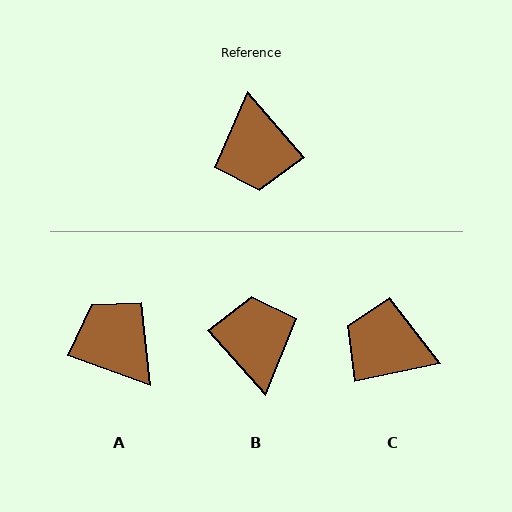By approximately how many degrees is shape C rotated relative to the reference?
Approximately 119 degrees clockwise.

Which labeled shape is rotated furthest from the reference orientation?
B, about 179 degrees away.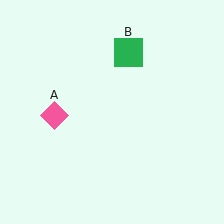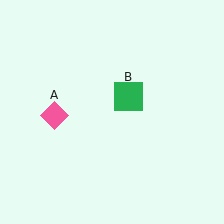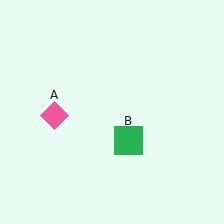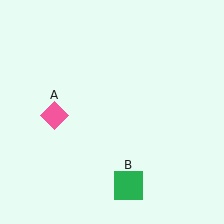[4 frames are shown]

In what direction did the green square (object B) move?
The green square (object B) moved down.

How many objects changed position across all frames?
1 object changed position: green square (object B).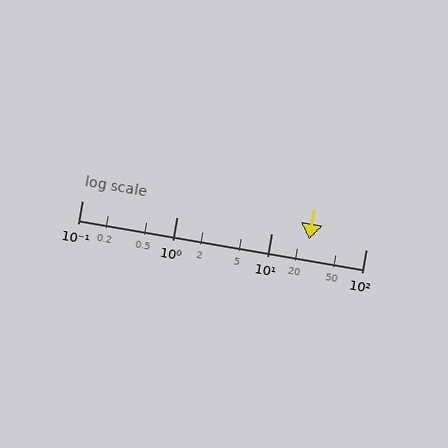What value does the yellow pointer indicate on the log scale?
The pointer indicates approximately 25.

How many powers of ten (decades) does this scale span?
The scale spans 3 decades, from 0.1 to 100.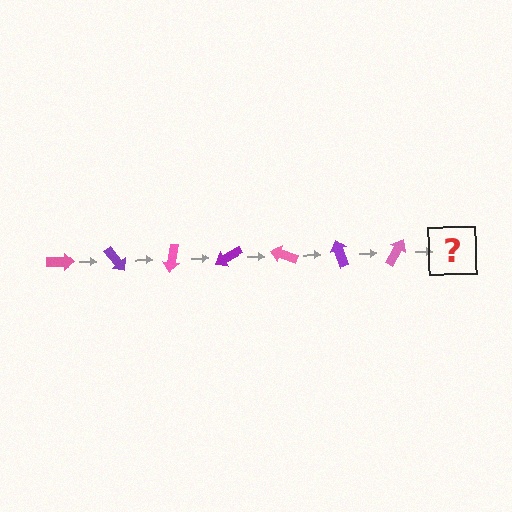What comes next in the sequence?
The next element should be a purple arrow, rotated 350 degrees from the start.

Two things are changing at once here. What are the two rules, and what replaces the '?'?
The two rules are that it rotates 50 degrees each step and the color cycles through pink and purple. The '?' should be a purple arrow, rotated 350 degrees from the start.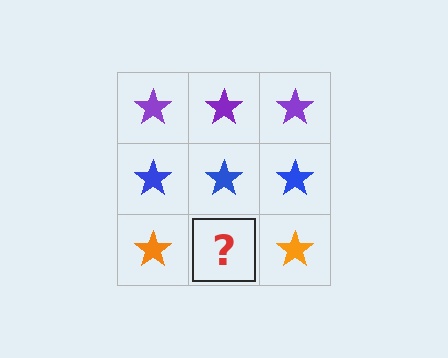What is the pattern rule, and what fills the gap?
The rule is that each row has a consistent color. The gap should be filled with an orange star.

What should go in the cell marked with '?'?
The missing cell should contain an orange star.